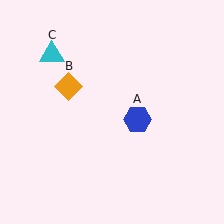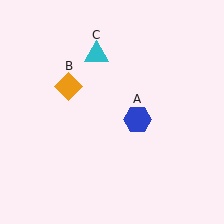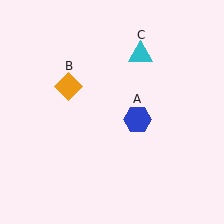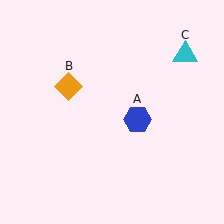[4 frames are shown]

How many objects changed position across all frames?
1 object changed position: cyan triangle (object C).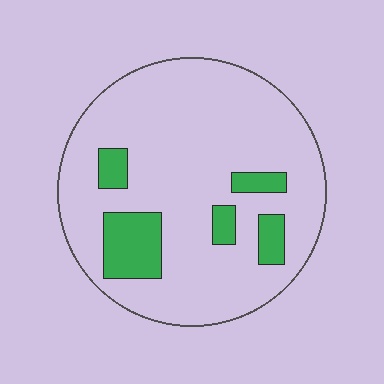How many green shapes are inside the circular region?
5.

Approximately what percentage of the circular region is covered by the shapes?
Approximately 15%.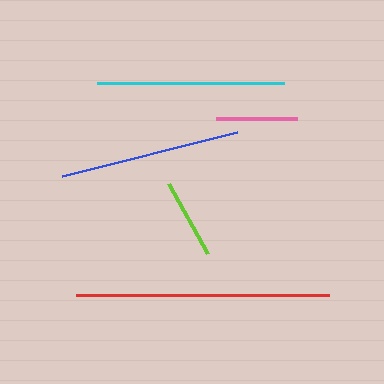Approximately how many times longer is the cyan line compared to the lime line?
The cyan line is approximately 2.3 times the length of the lime line.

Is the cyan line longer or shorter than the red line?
The red line is longer than the cyan line.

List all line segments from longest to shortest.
From longest to shortest: red, cyan, blue, pink, lime.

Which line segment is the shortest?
The lime line is the shortest at approximately 81 pixels.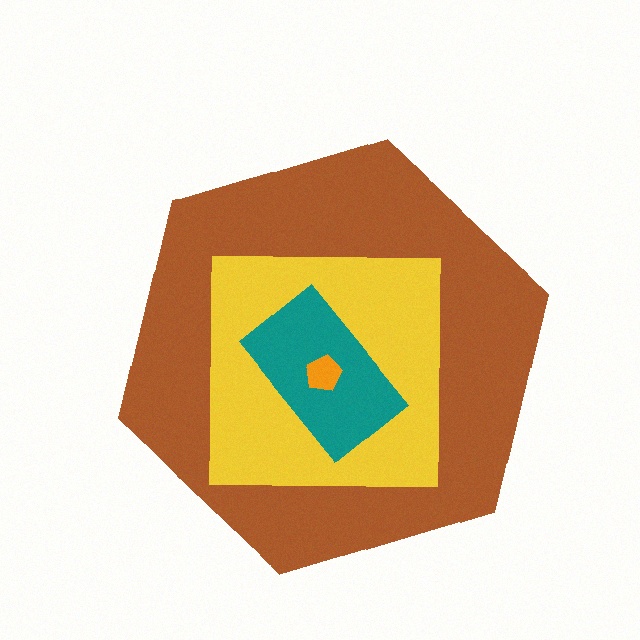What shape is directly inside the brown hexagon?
The yellow square.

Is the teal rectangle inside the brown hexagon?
Yes.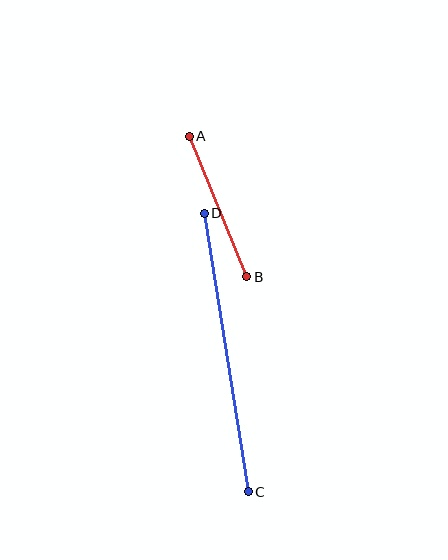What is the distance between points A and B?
The distance is approximately 152 pixels.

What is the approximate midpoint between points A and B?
The midpoint is at approximately (218, 207) pixels.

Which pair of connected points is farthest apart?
Points C and D are farthest apart.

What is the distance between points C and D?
The distance is approximately 282 pixels.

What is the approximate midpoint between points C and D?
The midpoint is at approximately (226, 353) pixels.